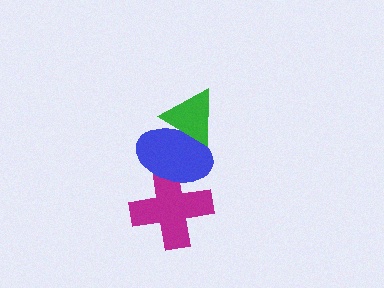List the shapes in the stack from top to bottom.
From top to bottom: the green triangle, the blue ellipse, the magenta cross.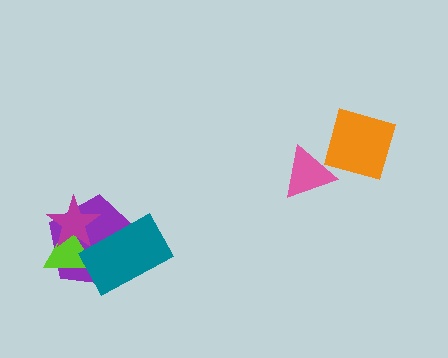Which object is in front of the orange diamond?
The pink triangle is in front of the orange diamond.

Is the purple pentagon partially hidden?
Yes, it is partially covered by another shape.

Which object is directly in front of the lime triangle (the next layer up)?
The magenta star is directly in front of the lime triangle.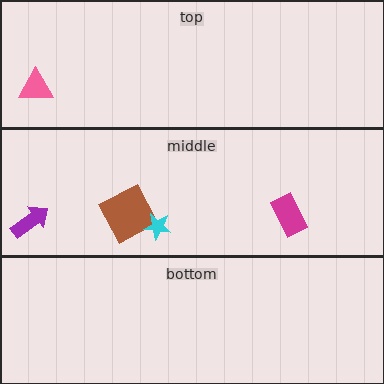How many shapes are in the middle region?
4.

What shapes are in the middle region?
The purple arrow, the magenta rectangle, the brown square, the cyan star.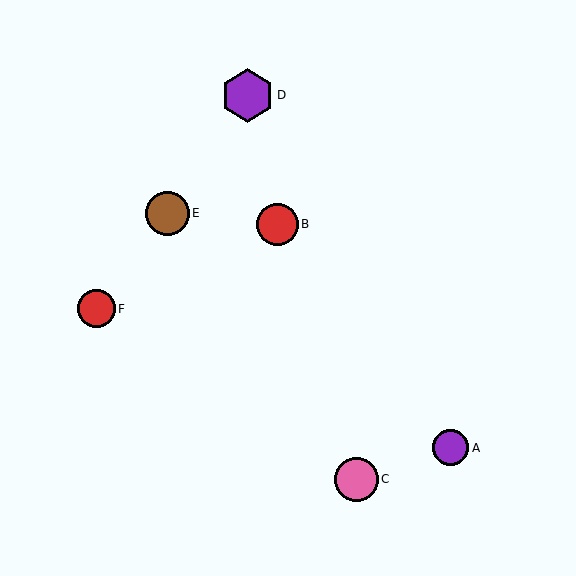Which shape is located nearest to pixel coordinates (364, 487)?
The pink circle (labeled C) at (356, 479) is nearest to that location.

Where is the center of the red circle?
The center of the red circle is at (96, 309).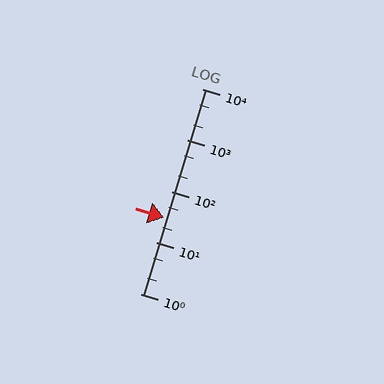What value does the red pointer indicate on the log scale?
The pointer indicates approximately 31.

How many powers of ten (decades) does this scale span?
The scale spans 4 decades, from 1 to 10000.